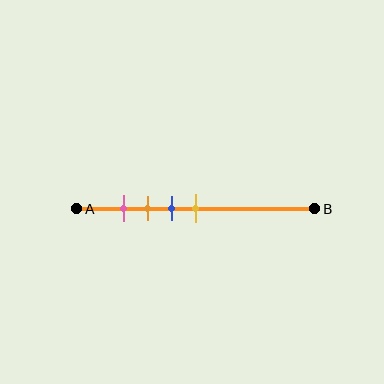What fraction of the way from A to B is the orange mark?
The orange mark is approximately 30% (0.3) of the way from A to B.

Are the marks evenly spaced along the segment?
Yes, the marks are approximately evenly spaced.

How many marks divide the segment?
There are 4 marks dividing the segment.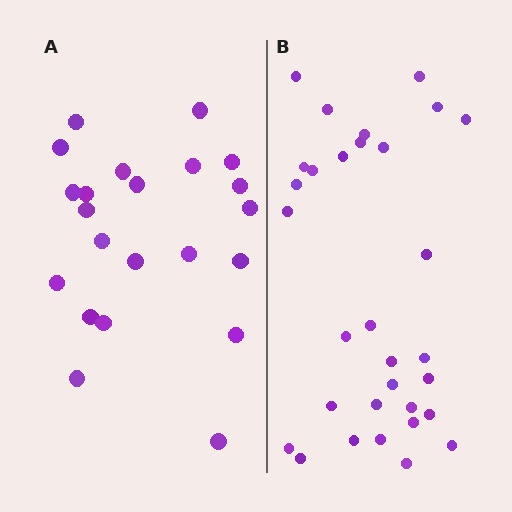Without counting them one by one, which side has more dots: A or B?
Region B (the right region) has more dots.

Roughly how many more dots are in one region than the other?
Region B has roughly 8 or so more dots than region A.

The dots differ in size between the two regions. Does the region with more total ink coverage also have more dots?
No. Region A has more total ink coverage because its dots are larger, but region B actually contains more individual dots. Total area can be misleading — the number of items is what matters here.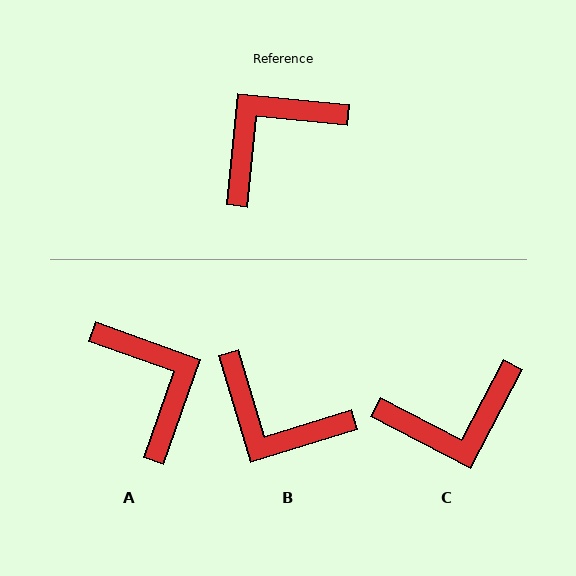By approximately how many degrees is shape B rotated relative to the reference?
Approximately 113 degrees counter-clockwise.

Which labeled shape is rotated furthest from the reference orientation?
C, about 158 degrees away.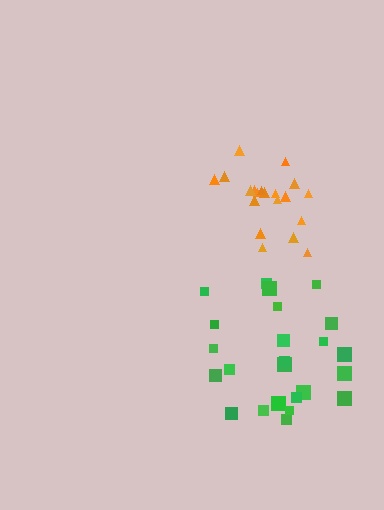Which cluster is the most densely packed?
Orange.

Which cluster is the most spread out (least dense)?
Green.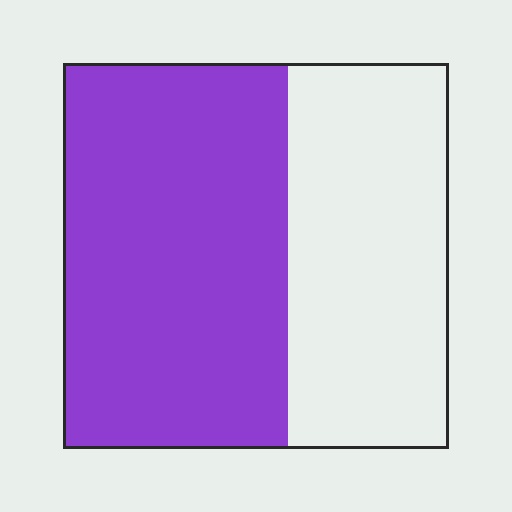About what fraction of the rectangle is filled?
About three fifths (3/5).